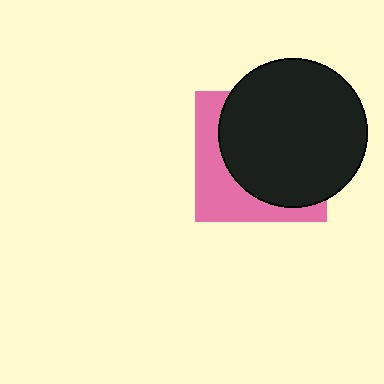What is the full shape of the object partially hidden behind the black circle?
The partially hidden object is a pink square.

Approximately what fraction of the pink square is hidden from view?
Roughly 66% of the pink square is hidden behind the black circle.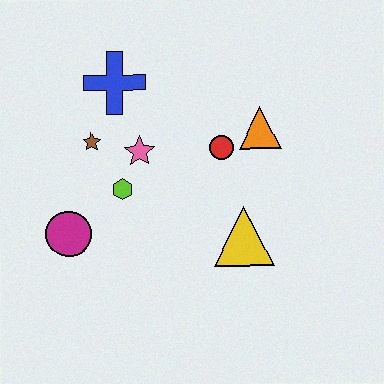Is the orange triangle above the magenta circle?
Yes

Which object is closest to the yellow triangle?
The red circle is closest to the yellow triangle.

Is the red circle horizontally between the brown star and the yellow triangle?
Yes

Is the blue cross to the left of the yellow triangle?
Yes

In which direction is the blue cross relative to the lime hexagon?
The blue cross is above the lime hexagon.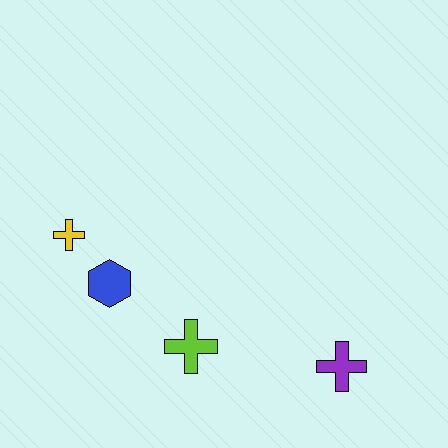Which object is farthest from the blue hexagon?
The purple cross is farthest from the blue hexagon.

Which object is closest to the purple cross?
The lime cross is closest to the purple cross.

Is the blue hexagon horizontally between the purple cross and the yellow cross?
Yes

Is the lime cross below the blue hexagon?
Yes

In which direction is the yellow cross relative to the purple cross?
The yellow cross is to the left of the purple cross.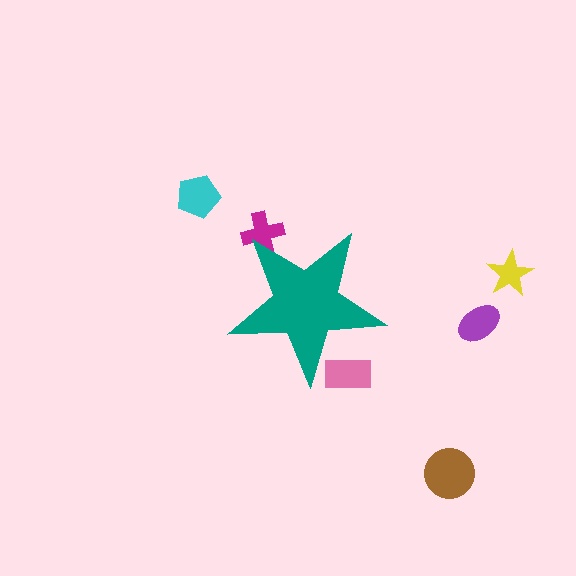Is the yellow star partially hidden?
No, the yellow star is fully visible.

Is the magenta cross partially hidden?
Yes, the magenta cross is partially hidden behind the teal star.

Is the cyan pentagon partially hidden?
No, the cyan pentagon is fully visible.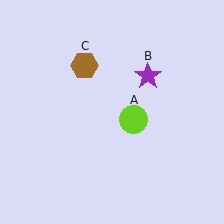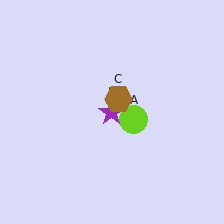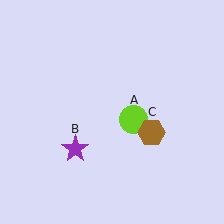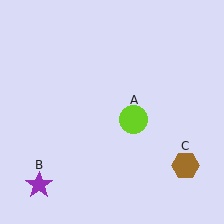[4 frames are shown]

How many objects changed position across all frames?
2 objects changed position: purple star (object B), brown hexagon (object C).